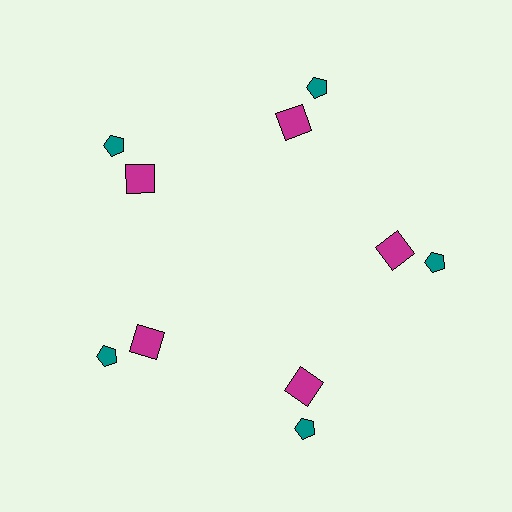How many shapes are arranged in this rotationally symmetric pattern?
There are 10 shapes, arranged in 5 groups of 2.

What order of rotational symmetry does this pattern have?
This pattern has 5-fold rotational symmetry.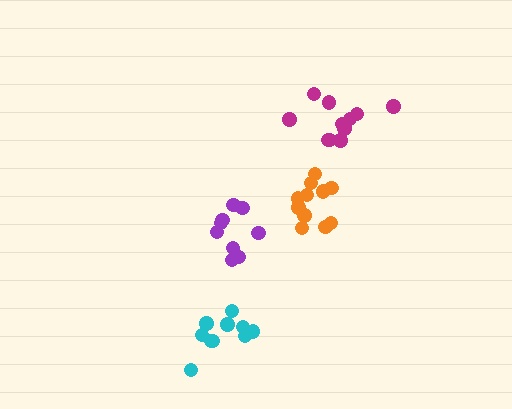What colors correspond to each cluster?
The clusters are colored: purple, orange, cyan, magenta.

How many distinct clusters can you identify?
There are 4 distinct clusters.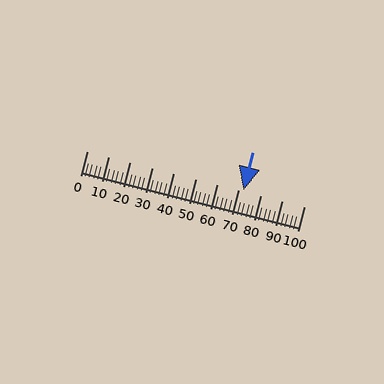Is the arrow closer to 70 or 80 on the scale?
The arrow is closer to 70.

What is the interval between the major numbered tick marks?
The major tick marks are spaced 10 units apart.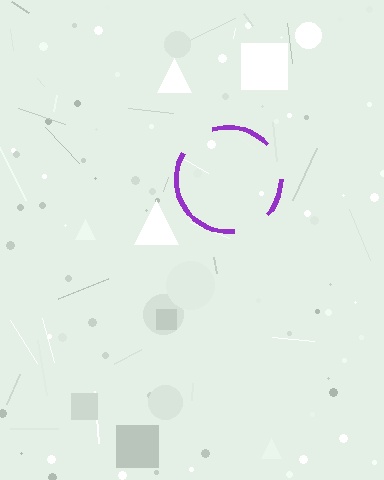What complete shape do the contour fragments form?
The contour fragments form a circle.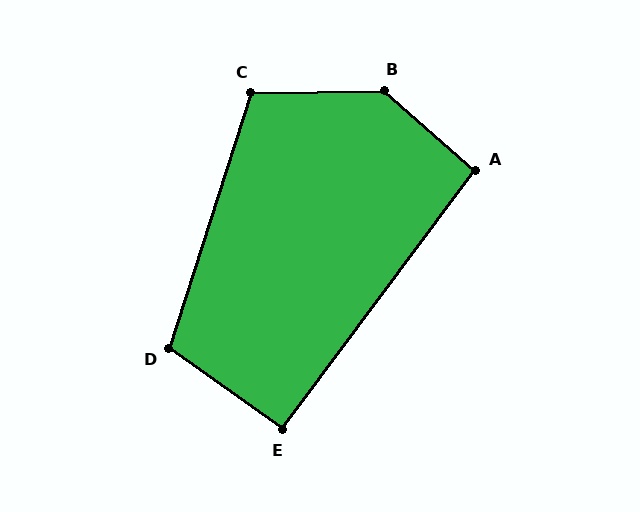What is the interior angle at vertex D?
Approximately 108 degrees (obtuse).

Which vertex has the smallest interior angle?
E, at approximately 91 degrees.